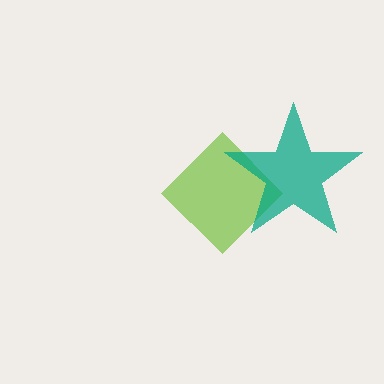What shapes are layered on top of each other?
The layered shapes are: a lime diamond, a teal star.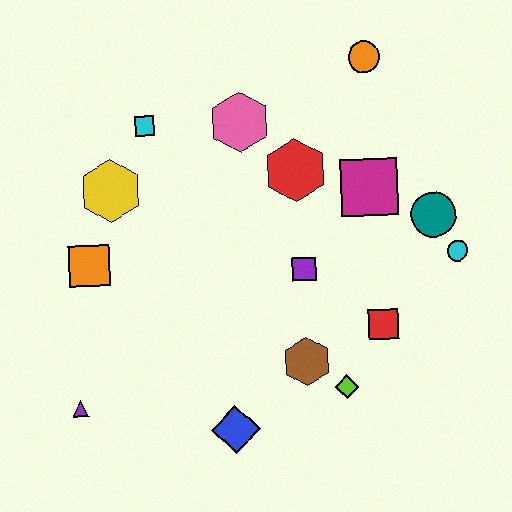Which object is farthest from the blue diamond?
The orange circle is farthest from the blue diamond.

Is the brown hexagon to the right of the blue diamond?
Yes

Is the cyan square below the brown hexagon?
No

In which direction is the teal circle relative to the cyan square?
The teal circle is to the right of the cyan square.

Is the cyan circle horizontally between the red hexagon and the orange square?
No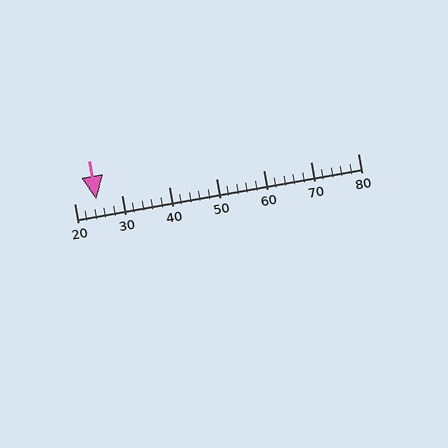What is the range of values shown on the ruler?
The ruler shows values from 20 to 80.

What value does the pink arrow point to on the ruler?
The pink arrow points to approximately 25.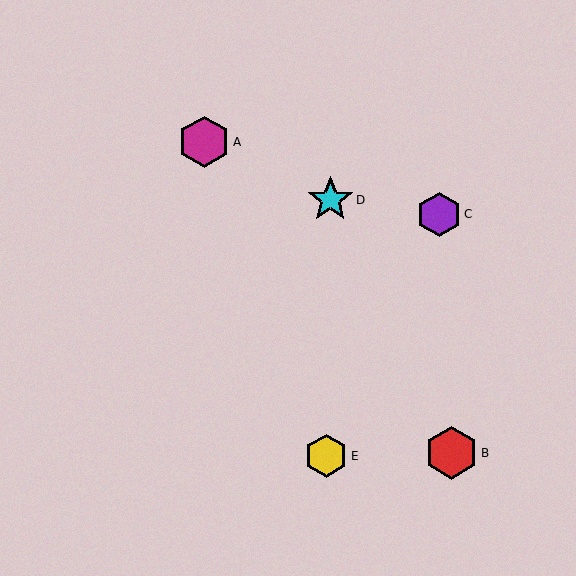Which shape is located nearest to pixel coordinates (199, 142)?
The magenta hexagon (labeled A) at (204, 142) is nearest to that location.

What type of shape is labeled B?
Shape B is a red hexagon.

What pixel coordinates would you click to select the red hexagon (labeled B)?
Click at (451, 453) to select the red hexagon B.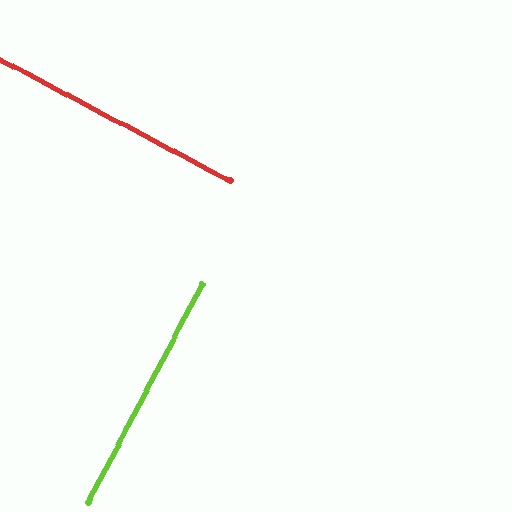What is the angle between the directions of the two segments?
Approximately 90 degrees.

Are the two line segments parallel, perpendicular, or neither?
Perpendicular — they meet at approximately 90°.